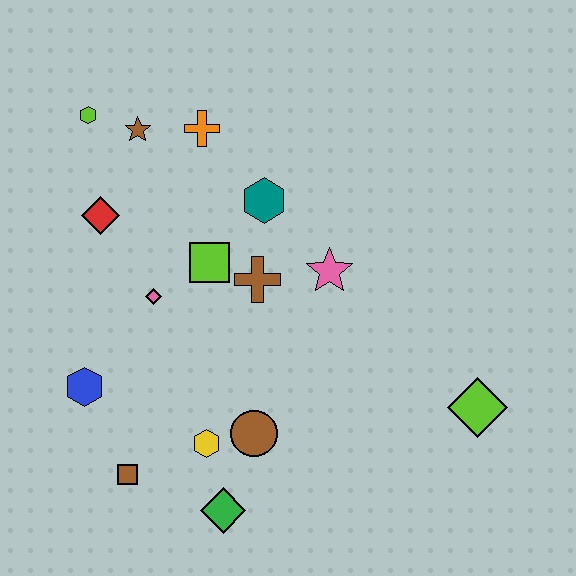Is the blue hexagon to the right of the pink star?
No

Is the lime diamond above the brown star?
No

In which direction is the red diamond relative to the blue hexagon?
The red diamond is above the blue hexagon.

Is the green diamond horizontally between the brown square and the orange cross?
No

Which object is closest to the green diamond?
The yellow hexagon is closest to the green diamond.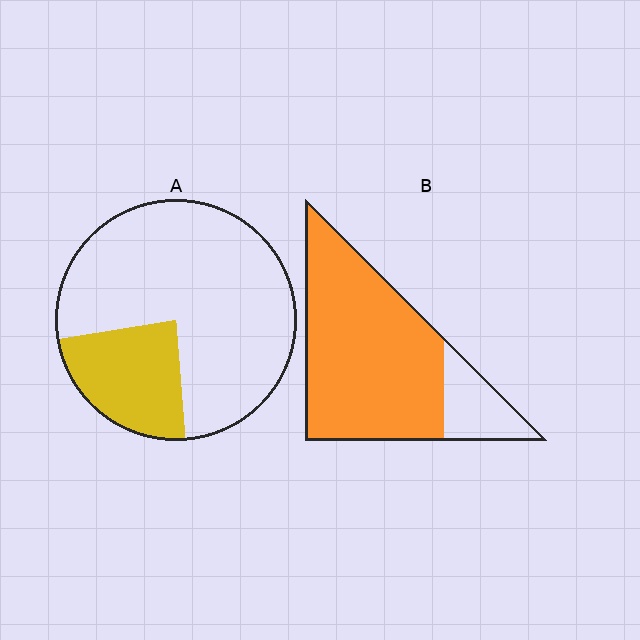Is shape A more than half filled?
No.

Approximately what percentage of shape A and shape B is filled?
A is approximately 25% and B is approximately 80%.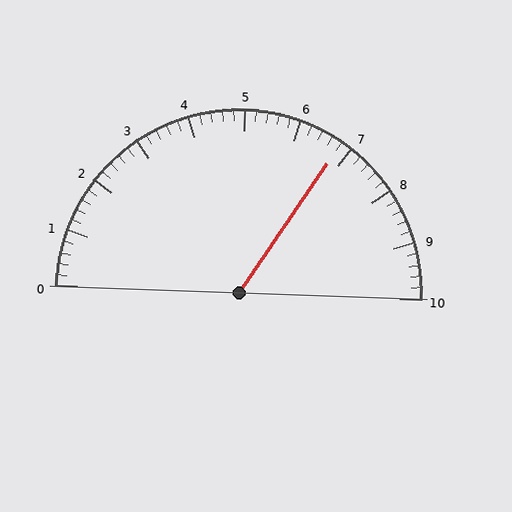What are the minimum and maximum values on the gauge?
The gauge ranges from 0 to 10.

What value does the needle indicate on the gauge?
The needle indicates approximately 6.8.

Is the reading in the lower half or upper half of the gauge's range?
The reading is in the upper half of the range (0 to 10).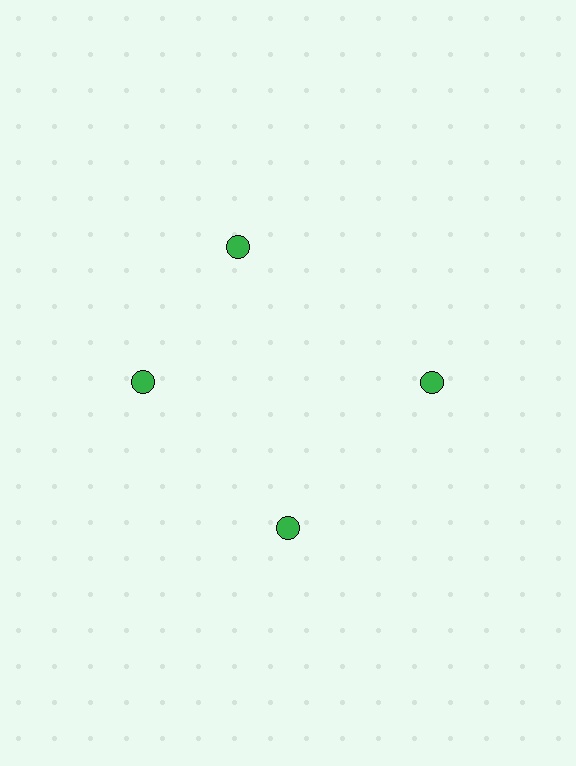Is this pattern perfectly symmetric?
No. The 4 green circles are arranged in a ring, but one element near the 12 o'clock position is rotated out of alignment along the ring, breaking the 4-fold rotational symmetry.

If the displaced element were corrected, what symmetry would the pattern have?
It would have 4-fold rotational symmetry — the pattern would map onto itself every 90 degrees.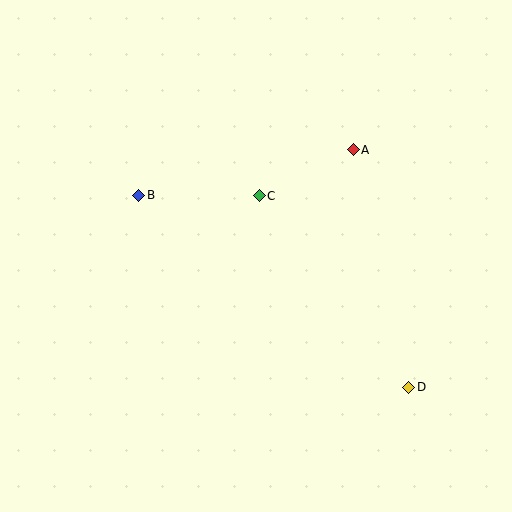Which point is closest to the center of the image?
Point C at (259, 196) is closest to the center.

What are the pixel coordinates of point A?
Point A is at (353, 150).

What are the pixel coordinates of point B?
Point B is at (139, 195).